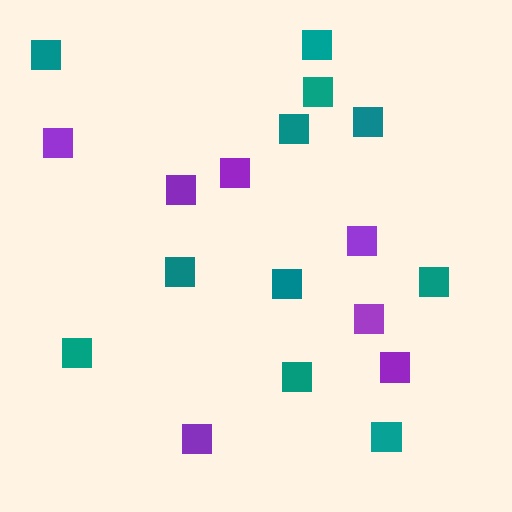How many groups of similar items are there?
There are 2 groups: one group of teal squares (11) and one group of purple squares (7).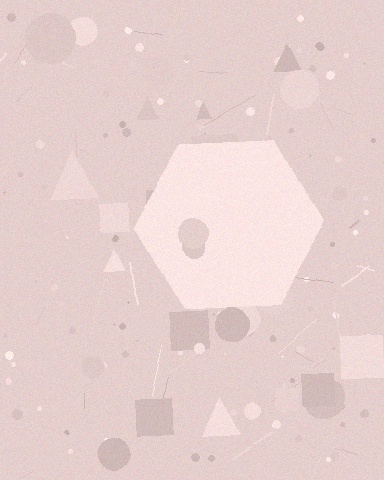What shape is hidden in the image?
A hexagon is hidden in the image.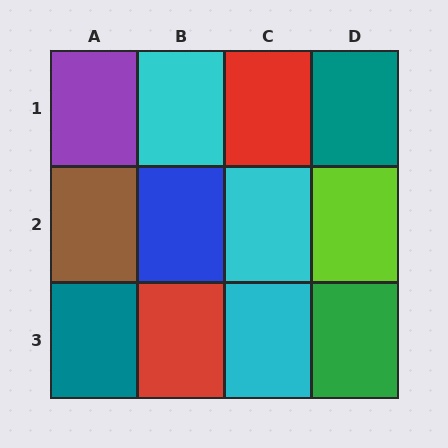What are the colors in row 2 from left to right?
Brown, blue, cyan, lime.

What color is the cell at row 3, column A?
Teal.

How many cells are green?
1 cell is green.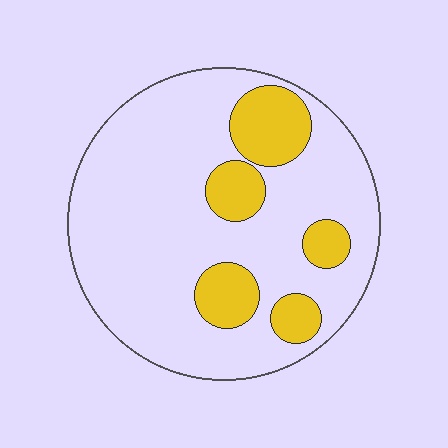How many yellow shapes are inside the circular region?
5.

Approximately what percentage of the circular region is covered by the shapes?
Approximately 20%.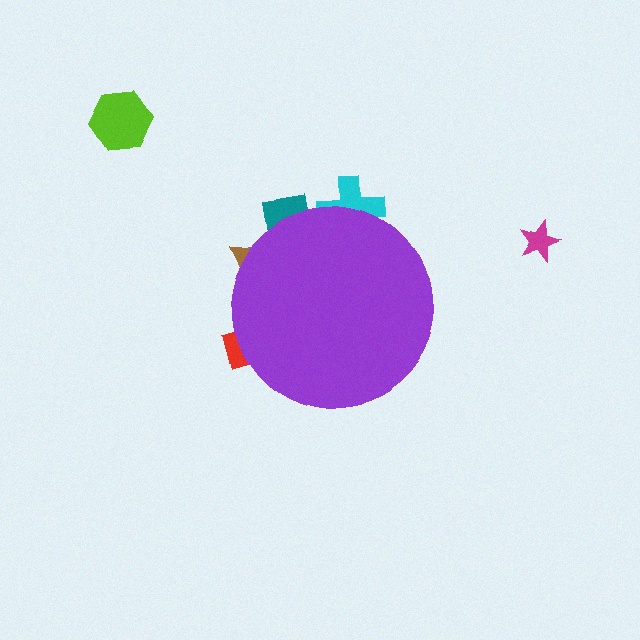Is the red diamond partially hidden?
Yes, the red diamond is partially hidden behind the purple circle.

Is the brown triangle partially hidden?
Yes, the brown triangle is partially hidden behind the purple circle.